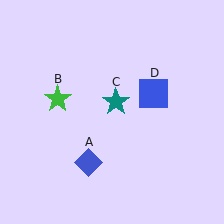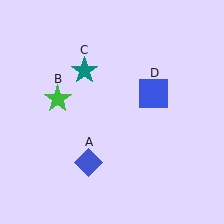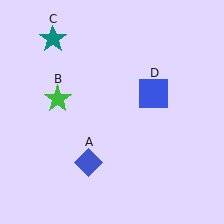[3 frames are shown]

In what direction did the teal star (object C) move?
The teal star (object C) moved up and to the left.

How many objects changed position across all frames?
1 object changed position: teal star (object C).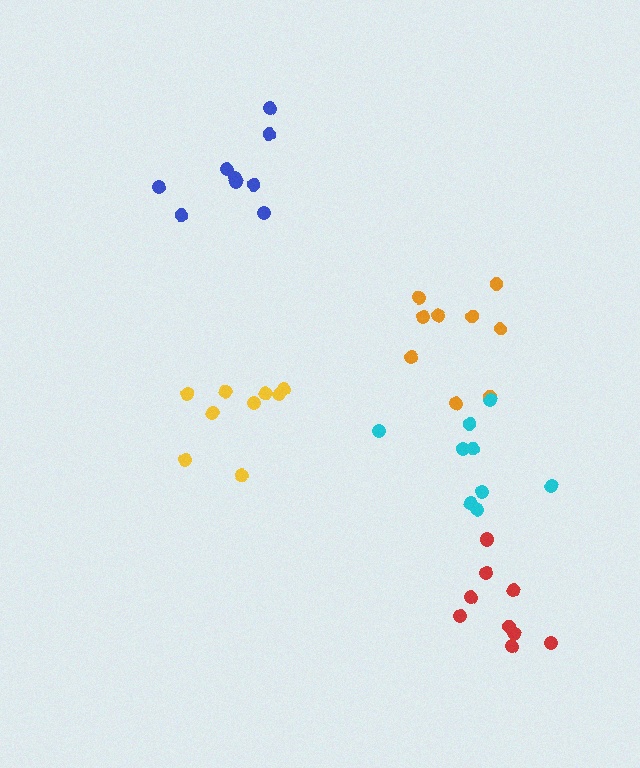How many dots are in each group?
Group 1: 9 dots, Group 2: 9 dots, Group 3: 9 dots, Group 4: 9 dots, Group 5: 10 dots (46 total).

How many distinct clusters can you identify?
There are 5 distinct clusters.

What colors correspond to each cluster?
The clusters are colored: blue, orange, yellow, cyan, red.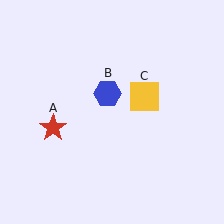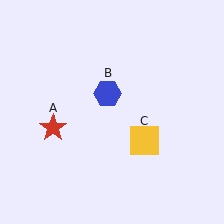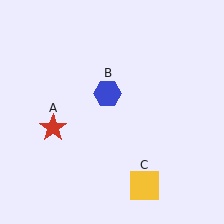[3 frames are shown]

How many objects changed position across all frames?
1 object changed position: yellow square (object C).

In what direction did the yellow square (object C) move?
The yellow square (object C) moved down.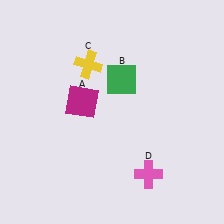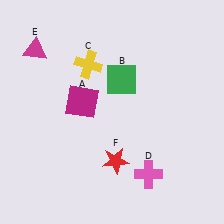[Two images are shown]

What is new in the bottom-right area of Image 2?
A red star (F) was added in the bottom-right area of Image 2.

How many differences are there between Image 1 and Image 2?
There are 2 differences between the two images.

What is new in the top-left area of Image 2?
A magenta triangle (E) was added in the top-left area of Image 2.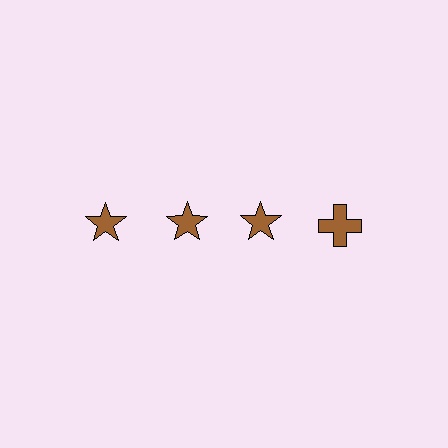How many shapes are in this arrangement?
There are 4 shapes arranged in a grid pattern.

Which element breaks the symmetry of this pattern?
The brown cross in the top row, second from right column breaks the symmetry. All other shapes are brown stars.